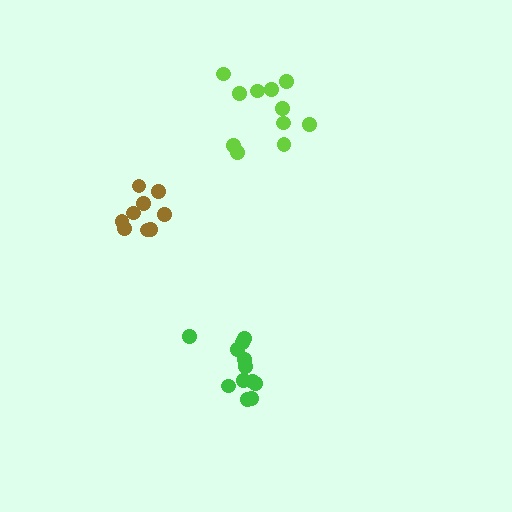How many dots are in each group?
Group 1: 12 dots, Group 2: 11 dots, Group 3: 9 dots (32 total).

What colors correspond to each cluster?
The clusters are colored: green, lime, brown.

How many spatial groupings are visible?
There are 3 spatial groupings.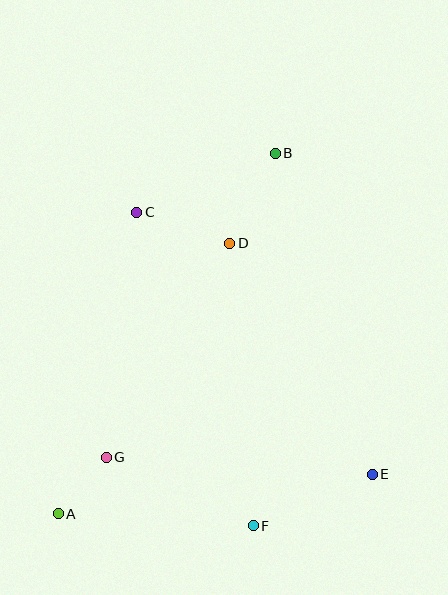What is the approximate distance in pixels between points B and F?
The distance between B and F is approximately 373 pixels.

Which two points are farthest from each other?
Points A and B are farthest from each other.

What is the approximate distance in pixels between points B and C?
The distance between B and C is approximately 150 pixels.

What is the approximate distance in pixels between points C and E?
The distance between C and E is approximately 352 pixels.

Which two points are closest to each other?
Points A and G are closest to each other.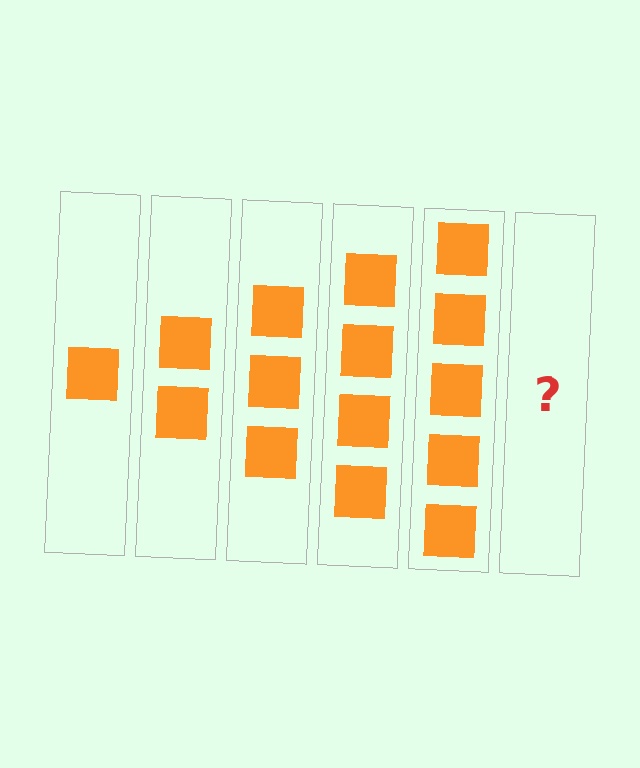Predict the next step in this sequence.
The next step is 6 squares.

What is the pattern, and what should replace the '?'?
The pattern is that each step adds one more square. The '?' should be 6 squares.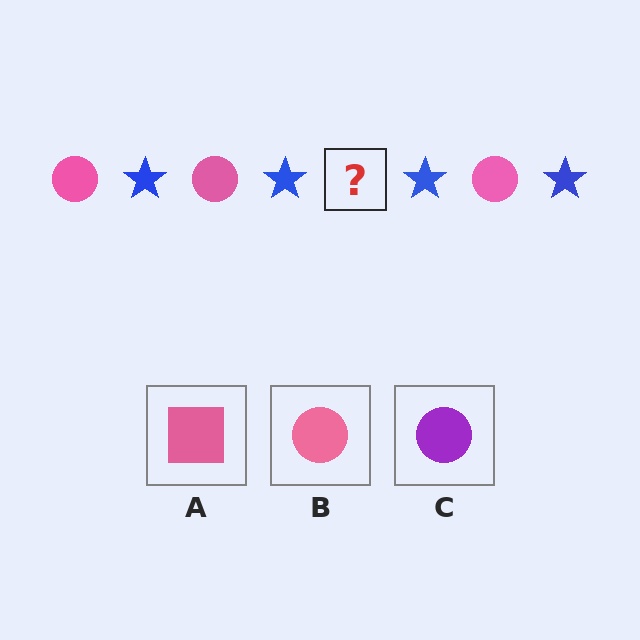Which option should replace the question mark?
Option B.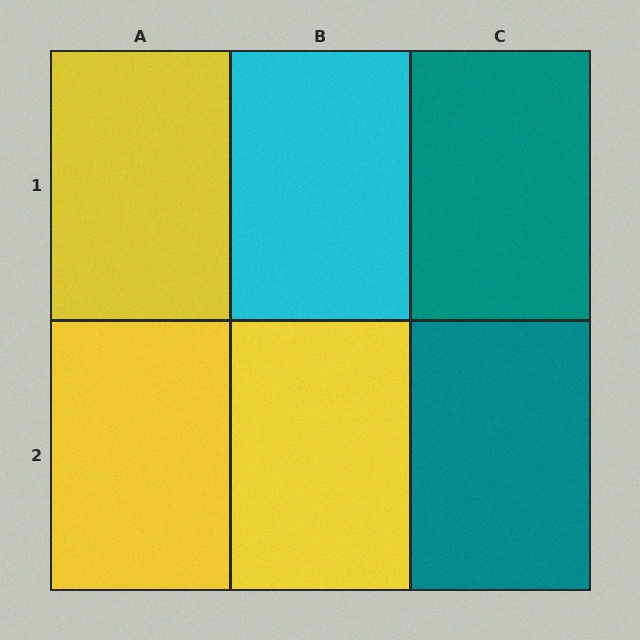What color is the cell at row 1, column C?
Teal.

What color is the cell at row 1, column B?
Cyan.